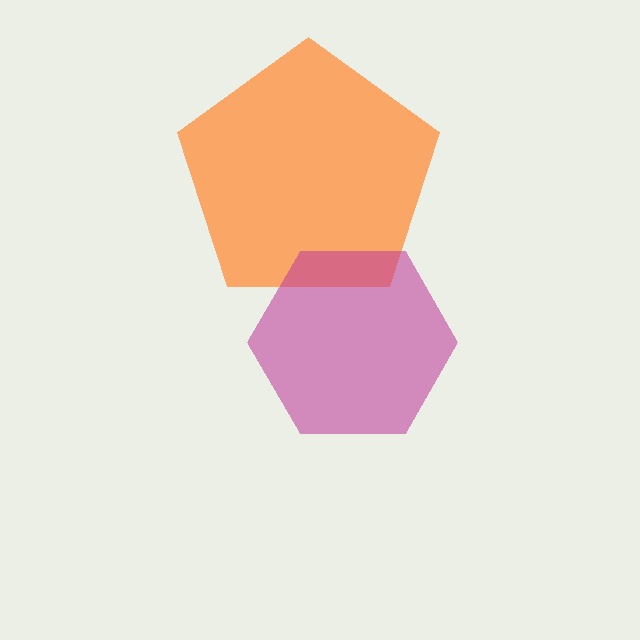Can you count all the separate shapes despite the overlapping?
Yes, there are 2 separate shapes.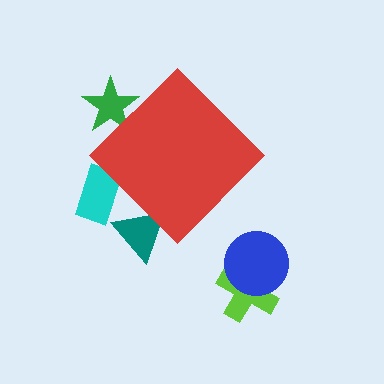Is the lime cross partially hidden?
No, the lime cross is fully visible.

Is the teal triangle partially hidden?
Yes, the teal triangle is partially hidden behind the red diamond.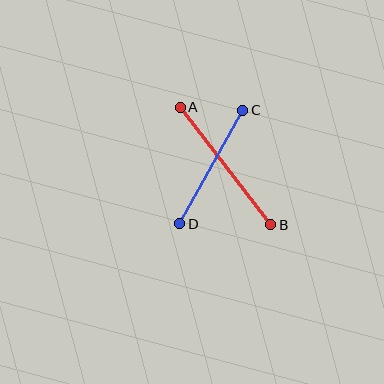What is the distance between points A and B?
The distance is approximately 148 pixels.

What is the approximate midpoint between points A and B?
The midpoint is at approximately (226, 166) pixels.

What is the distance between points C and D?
The distance is approximately 130 pixels.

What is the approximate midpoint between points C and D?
The midpoint is at approximately (211, 167) pixels.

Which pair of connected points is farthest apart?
Points A and B are farthest apart.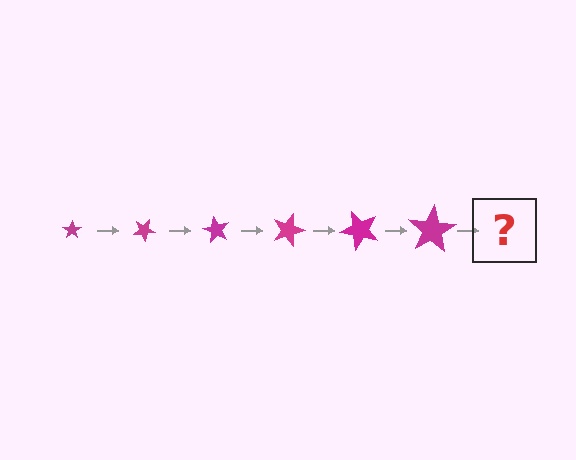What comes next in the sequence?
The next element should be a star, larger than the previous one and rotated 180 degrees from the start.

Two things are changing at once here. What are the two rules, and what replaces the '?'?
The two rules are that the star grows larger each step and it rotates 30 degrees each step. The '?' should be a star, larger than the previous one and rotated 180 degrees from the start.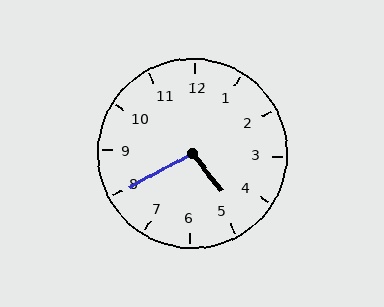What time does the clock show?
4:40.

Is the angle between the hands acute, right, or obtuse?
It is obtuse.